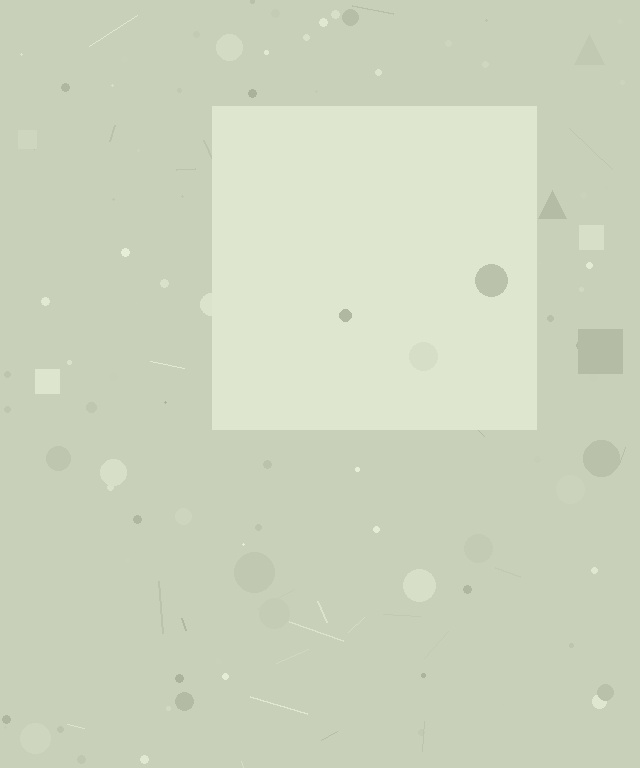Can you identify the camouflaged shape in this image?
The camouflaged shape is a square.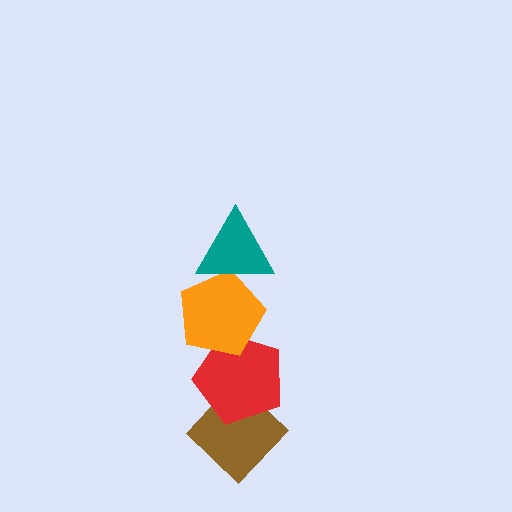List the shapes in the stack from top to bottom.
From top to bottom: the teal triangle, the orange pentagon, the red pentagon, the brown diamond.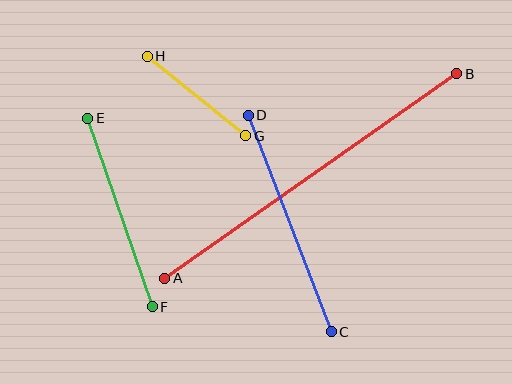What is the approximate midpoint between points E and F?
The midpoint is at approximately (120, 213) pixels.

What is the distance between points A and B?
The distance is approximately 357 pixels.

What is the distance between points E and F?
The distance is approximately 200 pixels.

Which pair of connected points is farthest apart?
Points A and B are farthest apart.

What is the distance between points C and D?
The distance is approximately 232 pixels.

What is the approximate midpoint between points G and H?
The midpoint is at approximately (196, 96) pixels.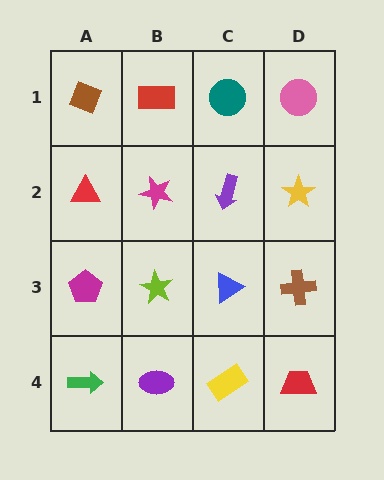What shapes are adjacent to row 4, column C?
A blue triangle (row 3, column C), a purple ellipse (row 4, column B), a red trapezoid (row 4, column D).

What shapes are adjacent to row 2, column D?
A pink circle (row 1, column D), a brown cross (row 3, column D), a purple arrow (row 2, column C).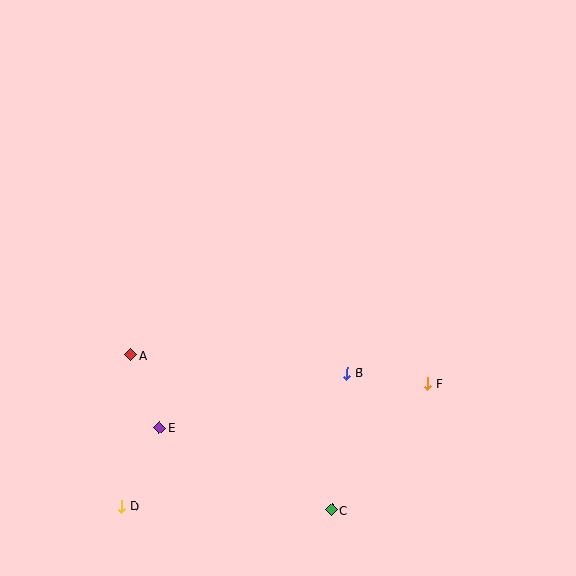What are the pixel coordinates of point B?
Point B is at (347, 373).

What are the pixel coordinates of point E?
Point E is at (160, 428).